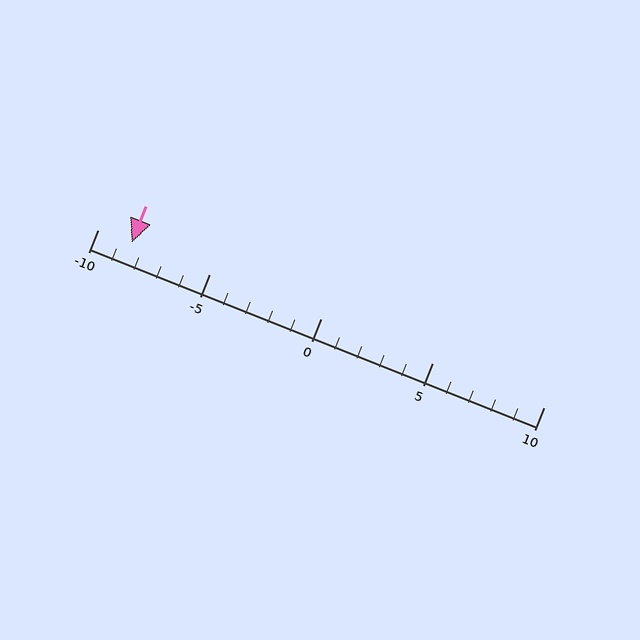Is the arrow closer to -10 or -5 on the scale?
The arrow is closer to -10.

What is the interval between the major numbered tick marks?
The major tick marks are spaced 5 units apart.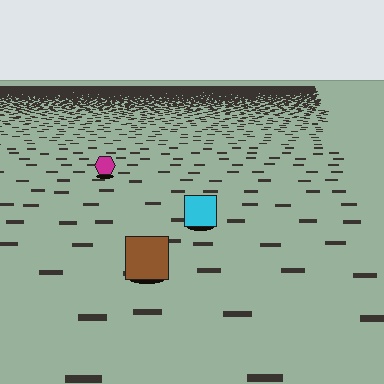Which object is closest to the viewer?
The brown square is closest. The texture marks near it are larger and more spread out.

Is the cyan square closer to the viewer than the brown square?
No. The brown square is closer — you can tell from the texture gradient: the ground texture is coarser near it.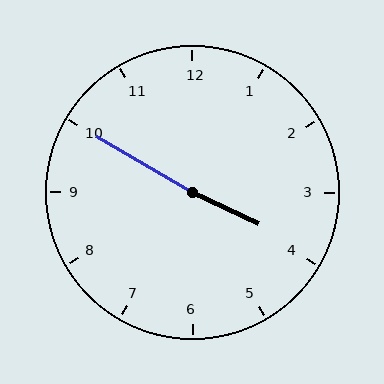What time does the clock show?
3:50.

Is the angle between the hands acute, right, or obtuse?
It is obtuse.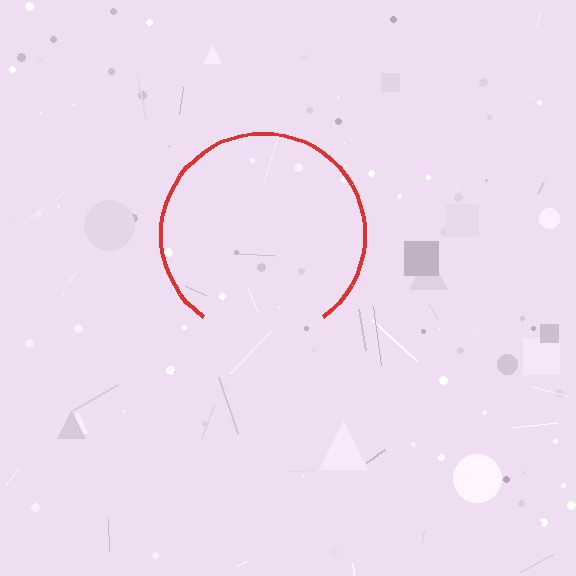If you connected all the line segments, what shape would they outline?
They would outline a circle.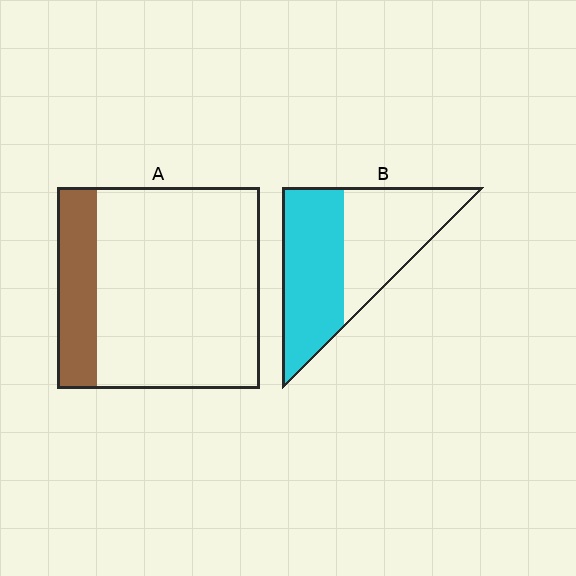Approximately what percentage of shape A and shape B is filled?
A is approximately 20% and B is approximately 50%.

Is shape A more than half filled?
No.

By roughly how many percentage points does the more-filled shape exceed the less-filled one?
By roughly 30 percentage points (B over A).